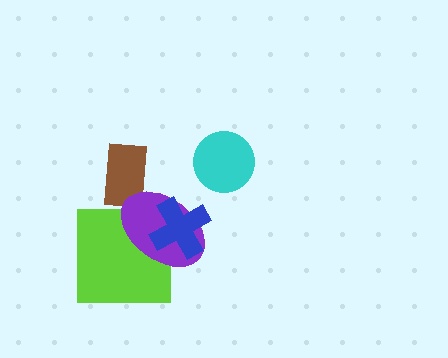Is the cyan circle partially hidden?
No, no other shape covers it.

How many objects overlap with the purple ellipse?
3 objects overlap with the purple ellipse.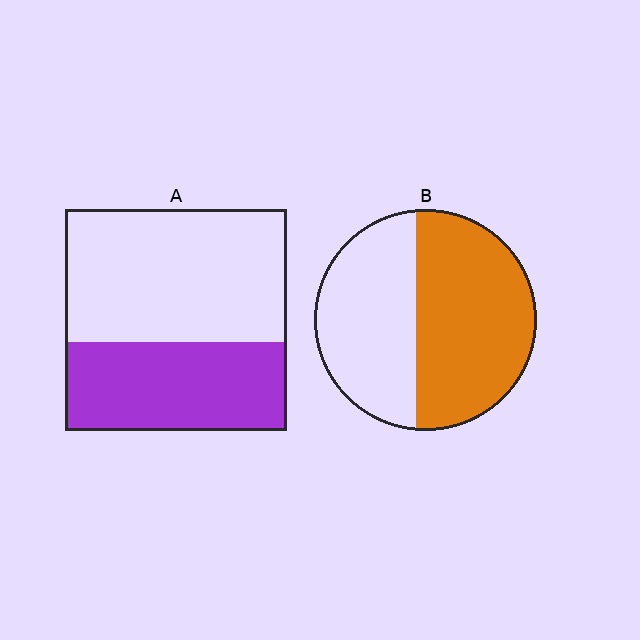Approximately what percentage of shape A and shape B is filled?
A is approximately 40% and B is approximately 55%.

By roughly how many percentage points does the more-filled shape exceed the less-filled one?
By roughly 15 percentage points (B over A).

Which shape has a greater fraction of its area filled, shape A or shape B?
Shape B.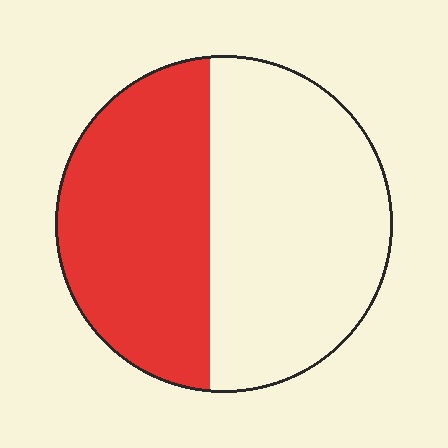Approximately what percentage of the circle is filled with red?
Approximately 45%.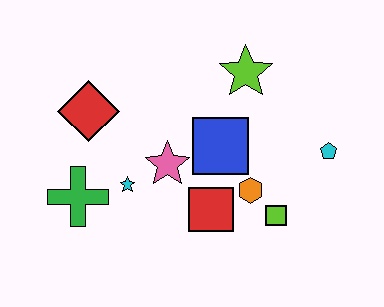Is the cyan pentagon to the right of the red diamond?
Yes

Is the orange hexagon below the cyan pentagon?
Yes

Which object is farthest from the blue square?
The green cross is farthest from the blue square.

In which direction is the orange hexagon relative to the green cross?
The orange hexagon is to the right of the green cross.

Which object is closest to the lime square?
The orange hexagon is closest to the lime square.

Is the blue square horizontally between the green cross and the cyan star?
No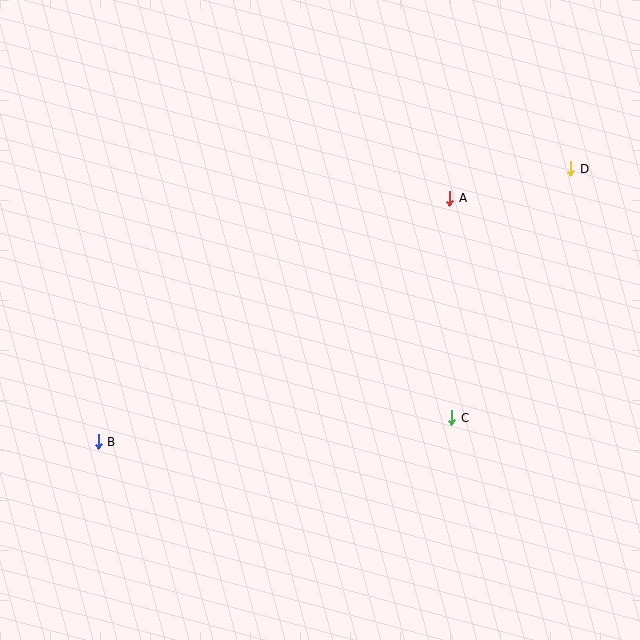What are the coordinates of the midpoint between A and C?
The midpoint between A and C is at (451, 308).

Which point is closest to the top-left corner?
Point B is closest to the top-left corner.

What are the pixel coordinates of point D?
Point D is at (571, 169).